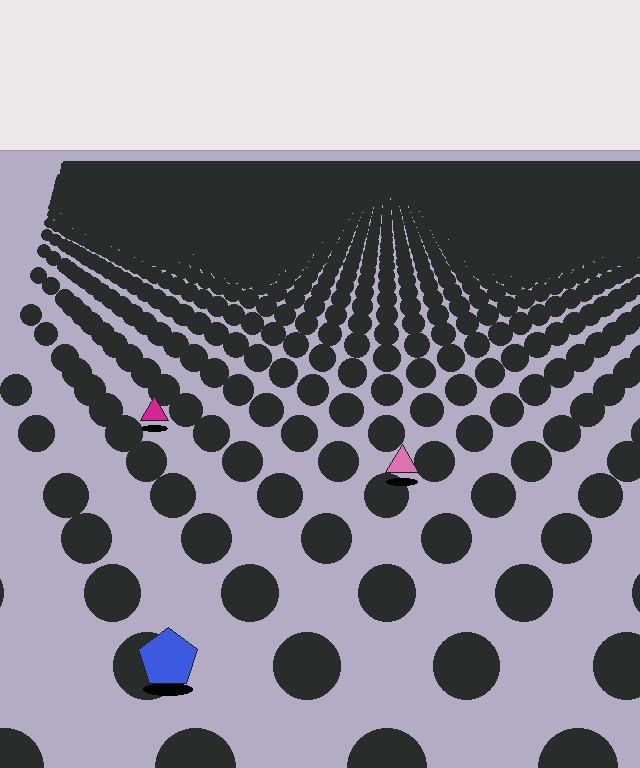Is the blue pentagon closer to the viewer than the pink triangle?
Yes. The blue pentagon is closer — you can tell from the texture gradient: the ground texture is coarser near it.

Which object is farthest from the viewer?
The magenta triangle is farthest from the viewer. It appears smaller and the ground texture around it is denser.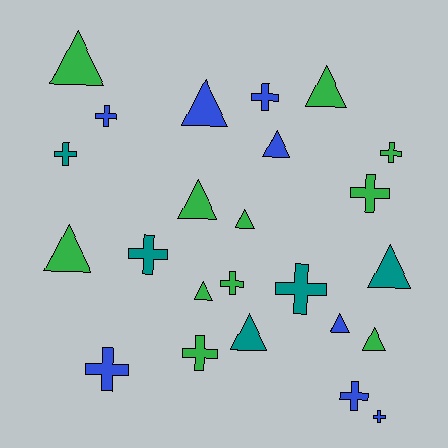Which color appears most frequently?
Green, with 11 objects.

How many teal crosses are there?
There are 3 teal crosses.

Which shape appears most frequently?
Cross, with 12 objects.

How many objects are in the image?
There are 24 objects.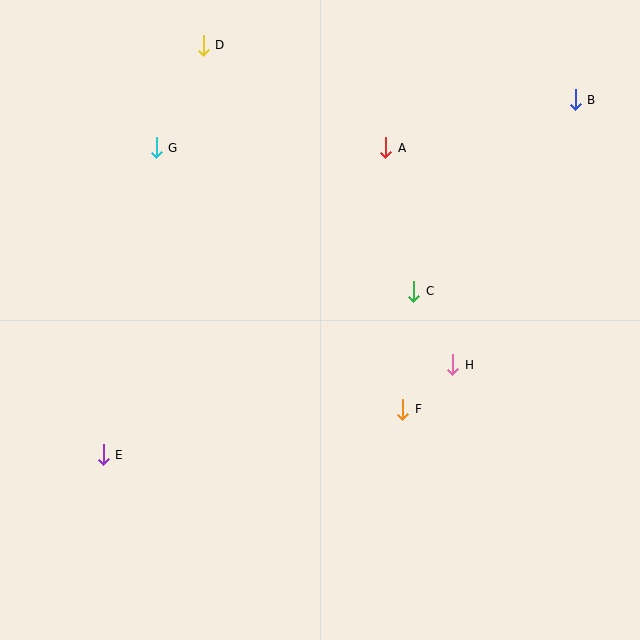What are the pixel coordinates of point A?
Point A is at (386, 148).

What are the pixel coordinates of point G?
Point G is at (156, 148).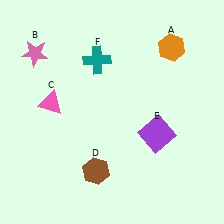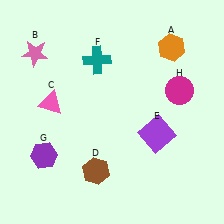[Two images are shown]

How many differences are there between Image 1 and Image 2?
There are 2 differences between the two images.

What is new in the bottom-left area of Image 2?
A purple hexagon (G) was added in the bottom-left area of Image 2.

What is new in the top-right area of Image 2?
A magenta circle (H) was added in the top-right area of Image 2.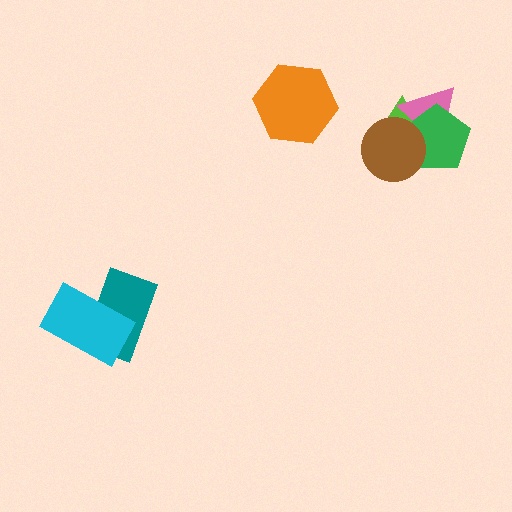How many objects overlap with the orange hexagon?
0 objects overlap with the orange hexagon.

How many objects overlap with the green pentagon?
3 objects overlap with the green pentagon.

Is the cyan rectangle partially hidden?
No, no other shape covers it.